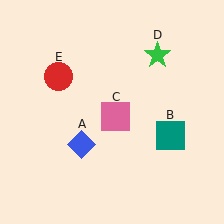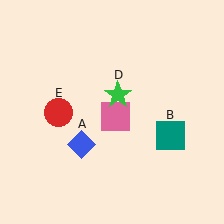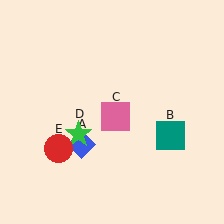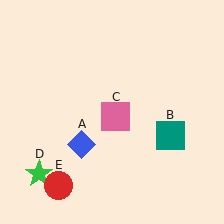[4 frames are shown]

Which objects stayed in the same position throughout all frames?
Blue diamond (object A) and teal square (object B) and pink square (object C) remained stationary.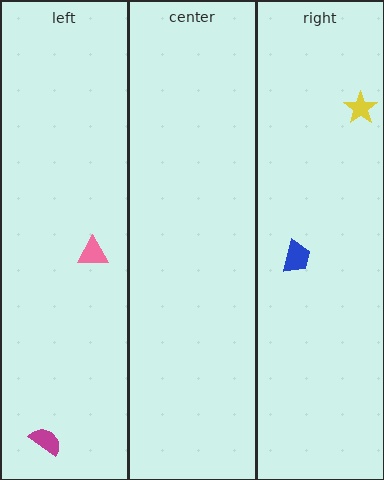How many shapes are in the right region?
2.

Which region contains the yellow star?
The right region.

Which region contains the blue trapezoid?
The right region.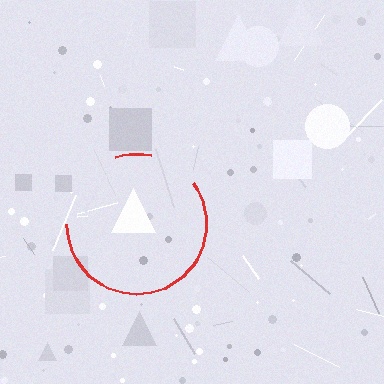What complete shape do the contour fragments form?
The contour fragments form a circle.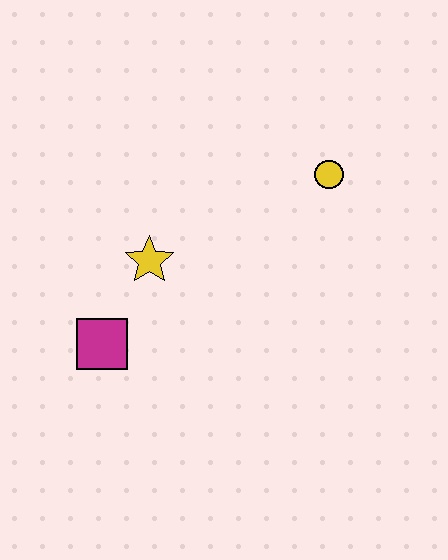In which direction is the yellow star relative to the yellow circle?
The yellow star is to the left of the yellow circle.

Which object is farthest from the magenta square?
The yellow circle is farthest from the magenta square.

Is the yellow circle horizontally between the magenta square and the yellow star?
No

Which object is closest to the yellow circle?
The yellow star is closest to the yellow circle.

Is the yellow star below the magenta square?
No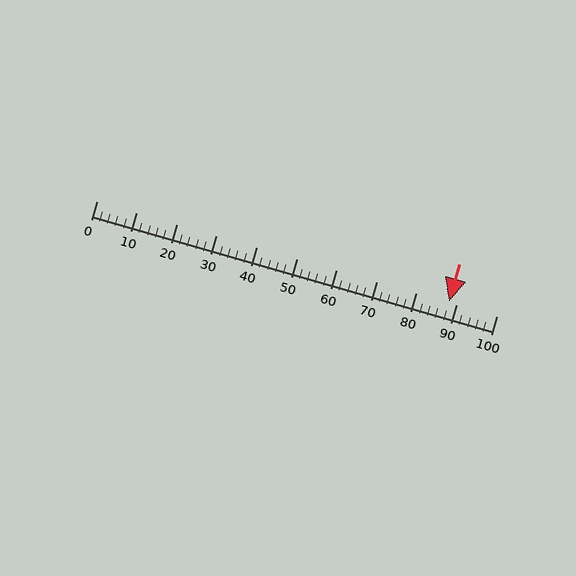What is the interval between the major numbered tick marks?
The major tick marks are spaced 10 units apart.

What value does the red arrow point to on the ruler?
The red arrow points to approximately 88.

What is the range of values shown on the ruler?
The ruler shows values from 0 to 100.